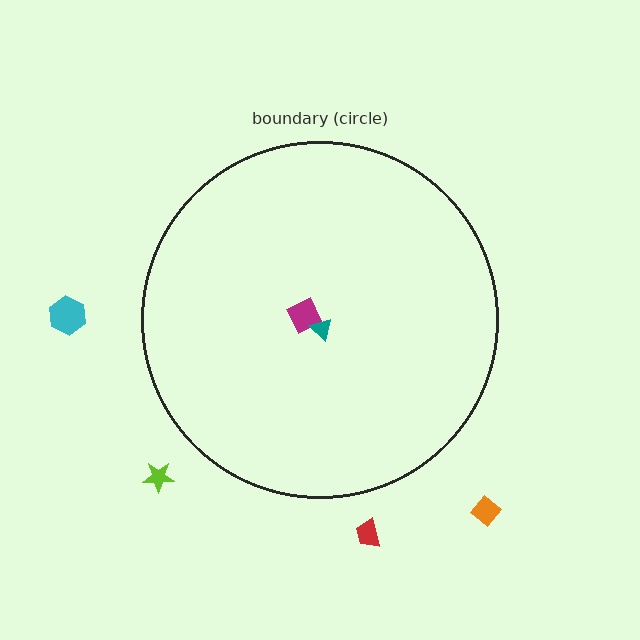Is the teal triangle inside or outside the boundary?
Inside.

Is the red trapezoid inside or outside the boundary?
Outside.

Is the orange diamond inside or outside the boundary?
Outside.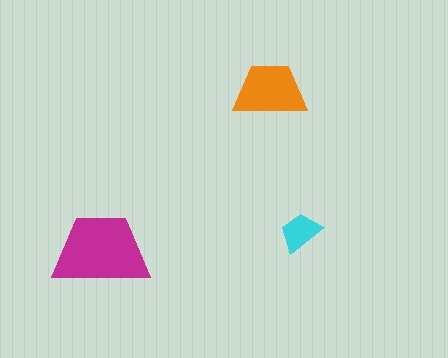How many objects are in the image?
There are 3 objects in the image.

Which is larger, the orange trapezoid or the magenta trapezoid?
The magenta one.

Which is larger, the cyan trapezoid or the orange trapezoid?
The orange one.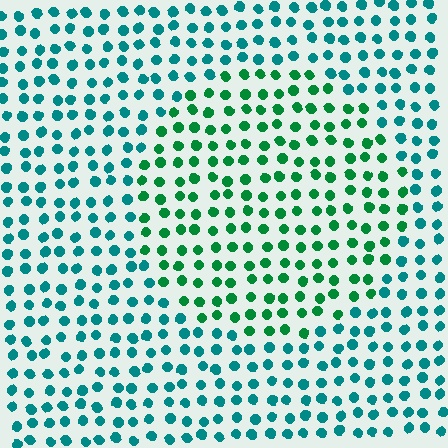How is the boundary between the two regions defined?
The boundary is defined purely by a slight shift in hue (about 36 degrees). Spacing, size, and orientation are identical on both sides.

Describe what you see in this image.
The image is filled with small teal elements in a uniform arrangement. A circle-shaped region is visible where the elements are tinted to a slightly different hue, forming a subtle color boundary.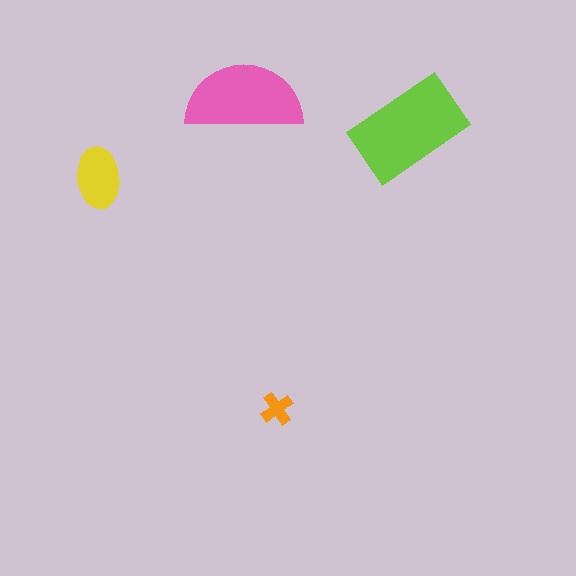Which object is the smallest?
The orange cross.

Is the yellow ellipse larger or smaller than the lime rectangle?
Smaller.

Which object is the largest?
The lime rectangle.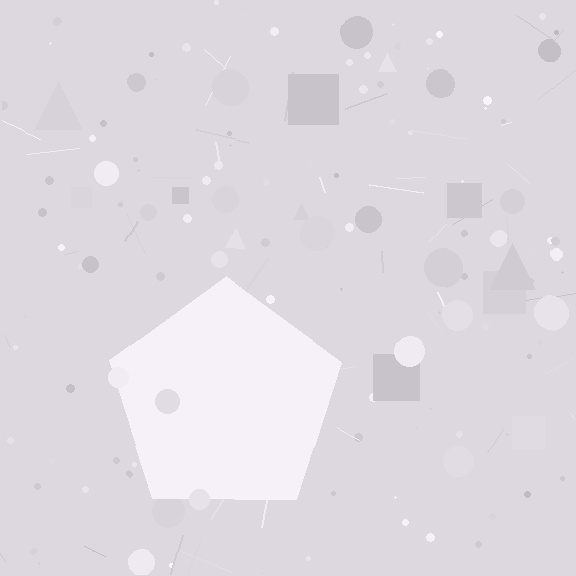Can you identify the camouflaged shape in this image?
The camouflaged shape is a pentagon.